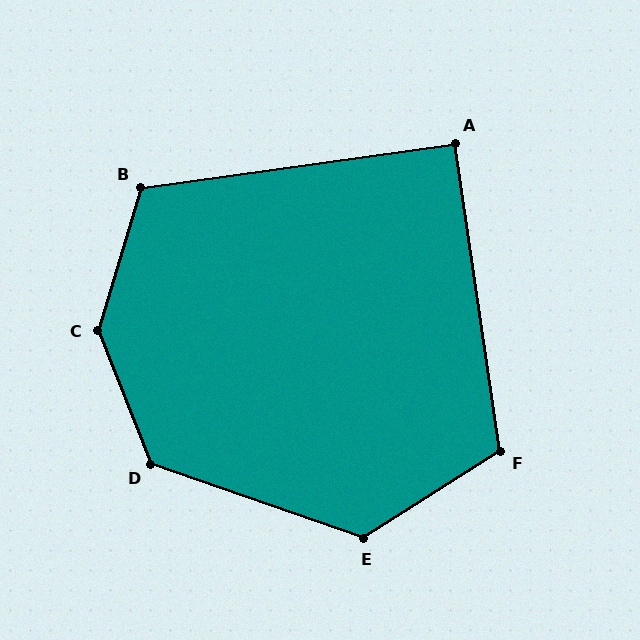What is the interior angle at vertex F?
Approximately 114 degrees (obtuse).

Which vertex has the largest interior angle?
C, at approximately 142 degrees.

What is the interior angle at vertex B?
Approximately 115 degrees (obtuse).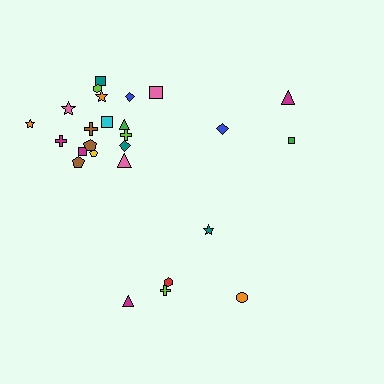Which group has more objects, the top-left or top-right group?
The top-left group.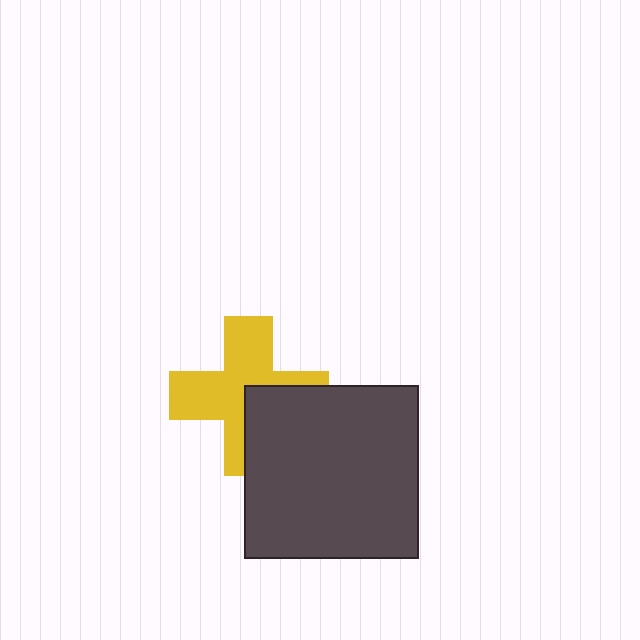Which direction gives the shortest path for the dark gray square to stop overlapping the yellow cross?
Moving toward the lower-right gives the shortest separation.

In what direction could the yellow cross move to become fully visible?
The yellow cross could move toward the upper-left. That would shift it out from behind the dark gray square entirely.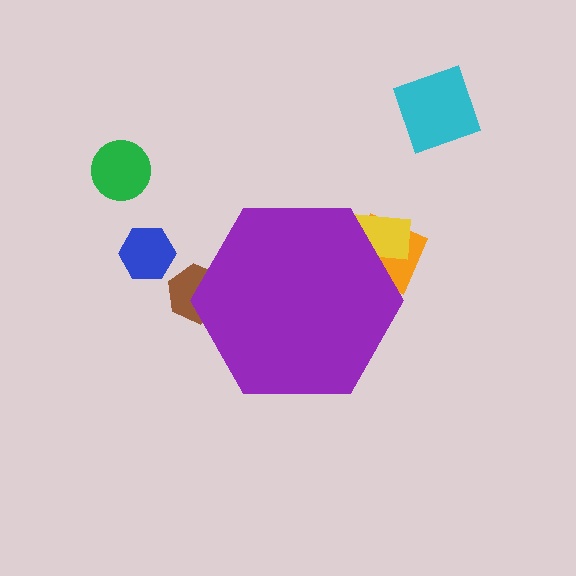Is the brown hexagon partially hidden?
Yes, the brown hexagon is partially hidden behind the purple hexagon.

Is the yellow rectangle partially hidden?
Yes, the yellow rectangle is partially hidden behind the purple hexagon.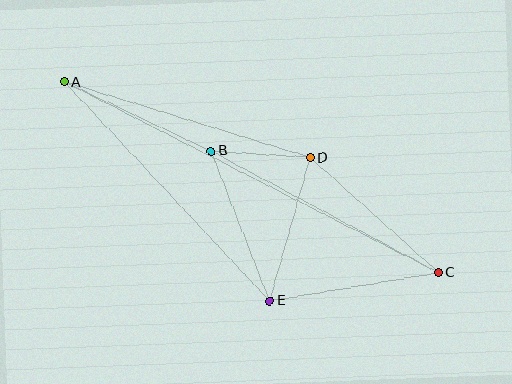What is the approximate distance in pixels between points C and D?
The distance between C and D is approximately 172 pixels.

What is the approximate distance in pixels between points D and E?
The distance between D and E is approximately 149 pixels.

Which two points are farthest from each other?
Points A and C are farthest from each other.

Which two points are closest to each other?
Points B and D are closest to each other.